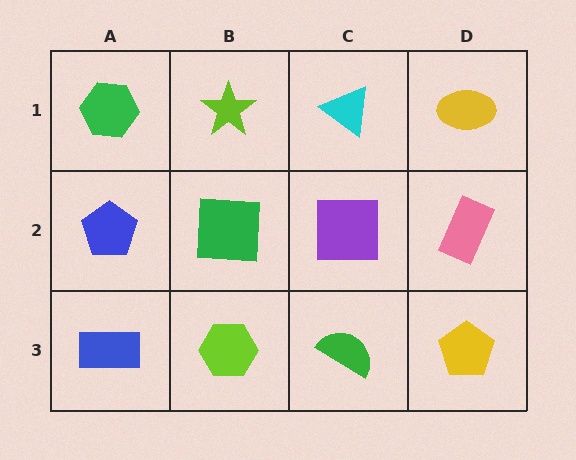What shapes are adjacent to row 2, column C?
A cyan triangle (row 1, column C), a green semicircle (row 3, column C), a green square (row 2, column B), a pink rectangle (row 2, column D).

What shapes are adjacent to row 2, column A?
A green hexagon (row 1, column A), a blue rectangle (row 3, column A), a green square (row 2, column B).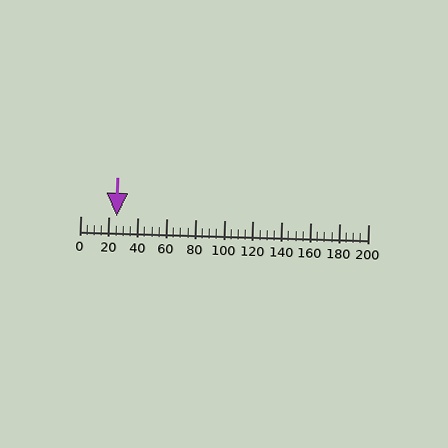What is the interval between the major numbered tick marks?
The major tick marks are spaced 20 units apart.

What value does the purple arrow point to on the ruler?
The purple arrow points to approximately 25.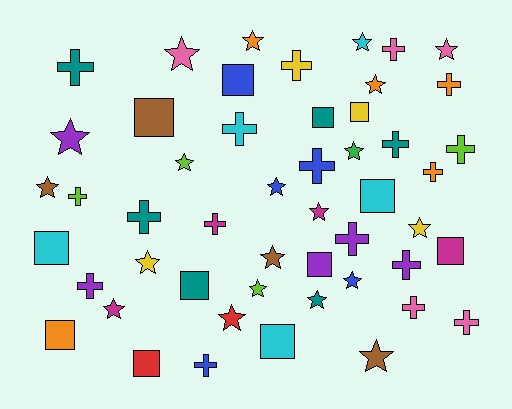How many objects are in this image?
There are 50 objects.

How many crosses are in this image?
There are 18 crosses.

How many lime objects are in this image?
There are 4 lime objects.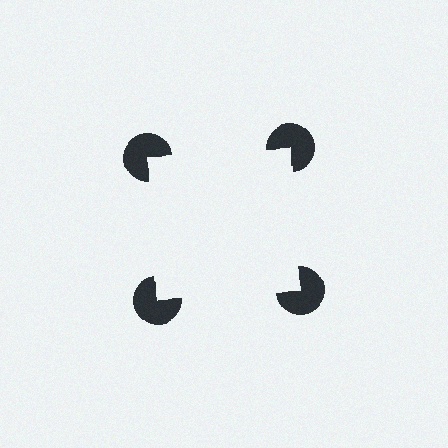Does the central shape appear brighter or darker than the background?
It typically appears slightly brighter than the background, even though no actual brightness change is drawn.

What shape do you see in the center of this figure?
An illusory square — its edges are inferred from the aligned wedge cuts in the pac-man discs, not physically drawn.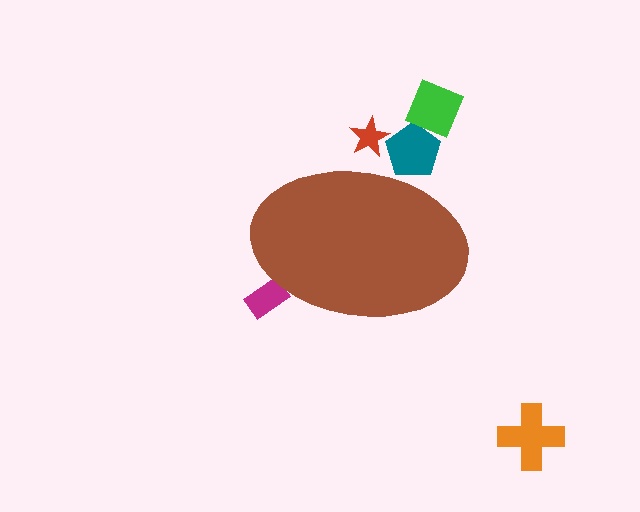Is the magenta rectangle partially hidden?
Yes, the magenta rectangle is partially hidden behind the brown ellipse.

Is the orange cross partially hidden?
No, the orange cross is fully visible.